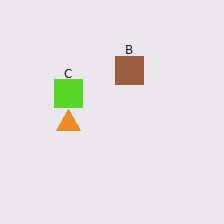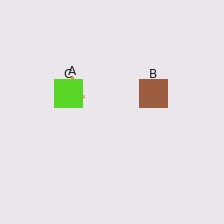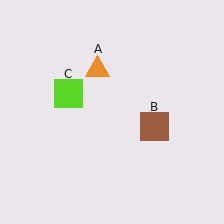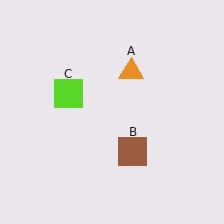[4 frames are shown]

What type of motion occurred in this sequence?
The orange triangle (object A), brown square (object B) rotated clockwise around the center of the scene.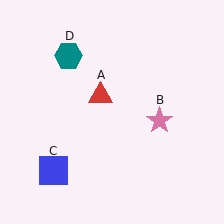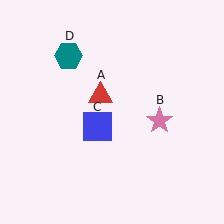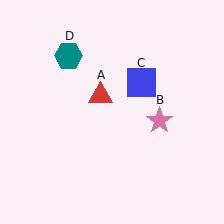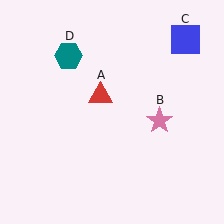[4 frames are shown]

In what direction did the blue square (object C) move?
The blue square (object C) moved up and to the right.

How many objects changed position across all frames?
1 object changed position: blue square (object C).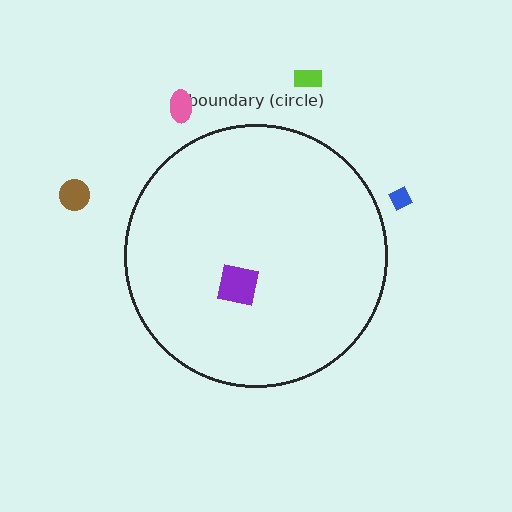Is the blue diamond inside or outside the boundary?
Outside.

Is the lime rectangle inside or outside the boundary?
Outside.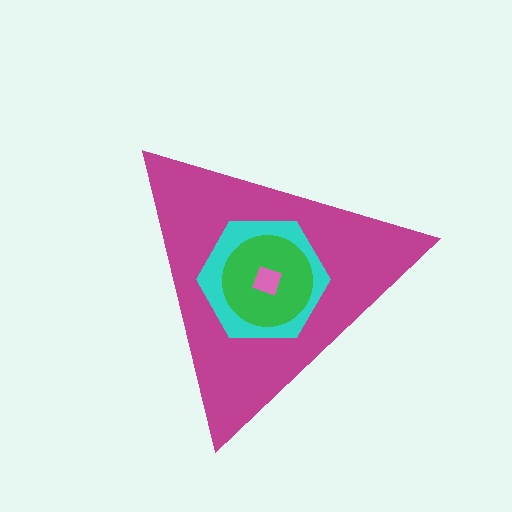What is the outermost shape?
The magenta triangle.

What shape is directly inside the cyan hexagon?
The green circle.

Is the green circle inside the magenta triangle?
Yes.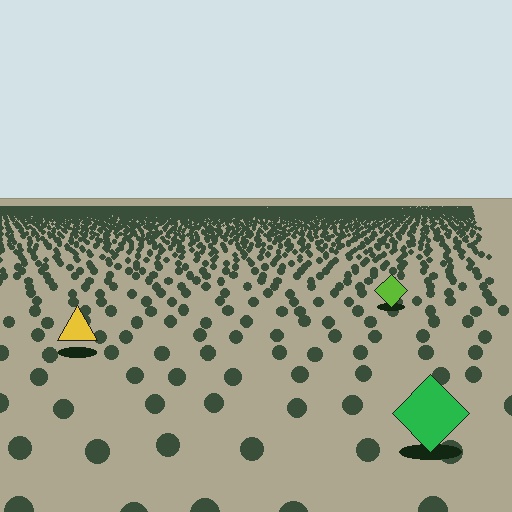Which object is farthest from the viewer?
The lime diamond is farthest from the viewer. It appears smaller and the ground texture around it is denser.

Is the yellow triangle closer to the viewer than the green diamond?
No. The green diamond is closer — you can tell from the texture gradient: the ground texture is coarser near it.